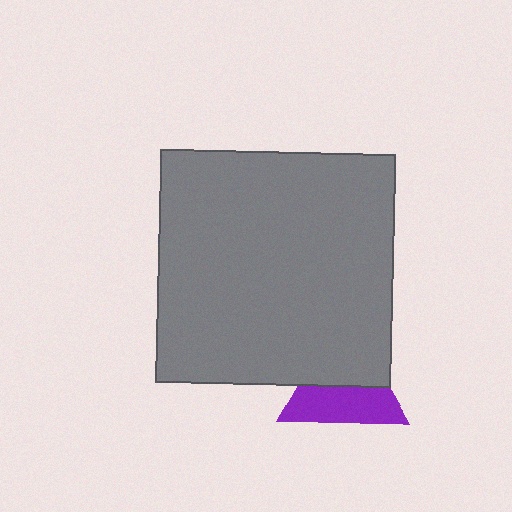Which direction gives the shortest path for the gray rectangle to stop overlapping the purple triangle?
Moving up gives the shortest separation.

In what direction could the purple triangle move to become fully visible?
The purple triangle could move down. That would shift it out from behind the gray rectangle entirely.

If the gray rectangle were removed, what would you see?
You would see the complete purple triangle.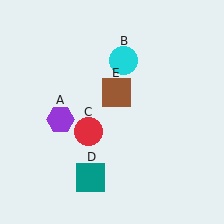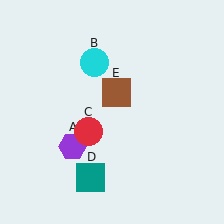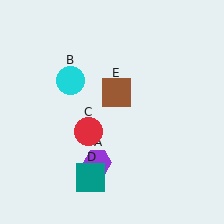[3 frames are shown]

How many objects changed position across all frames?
2 objects changed position: purple hexagon (object A), cyan circle (object B).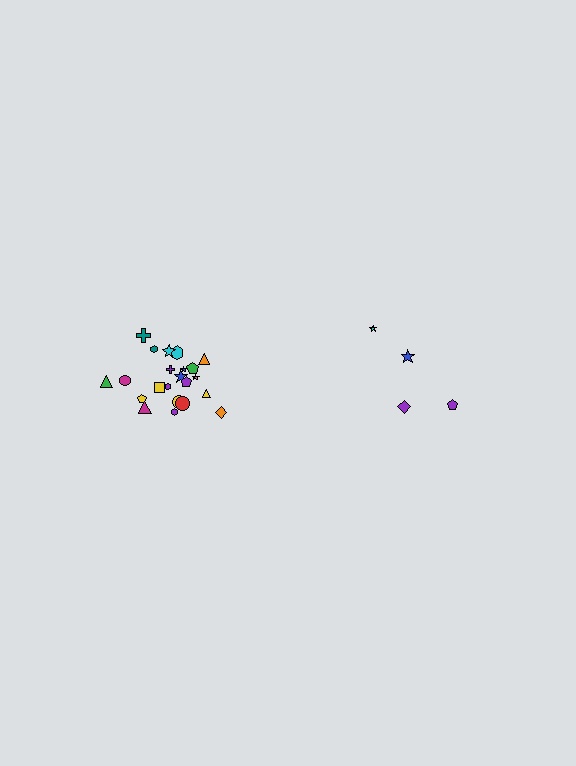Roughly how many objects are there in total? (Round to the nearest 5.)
Roughly 25 objects in total.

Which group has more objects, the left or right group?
The left group.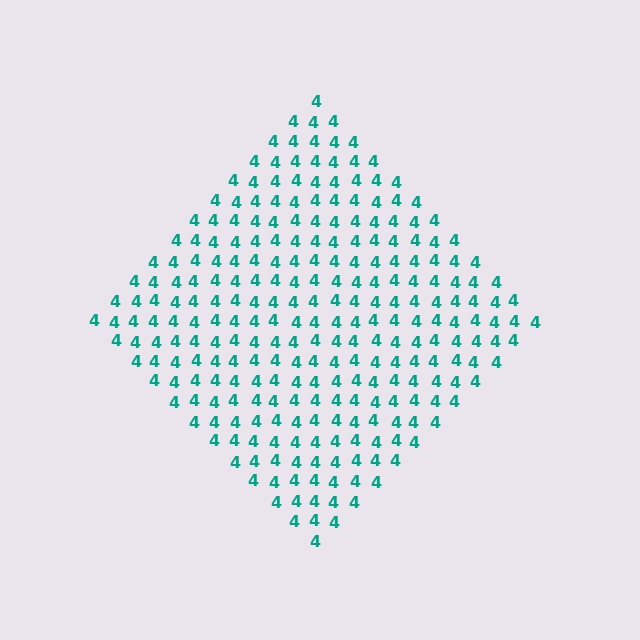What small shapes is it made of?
It is made of small digit 4's.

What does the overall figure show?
The overall figure shows a diamond.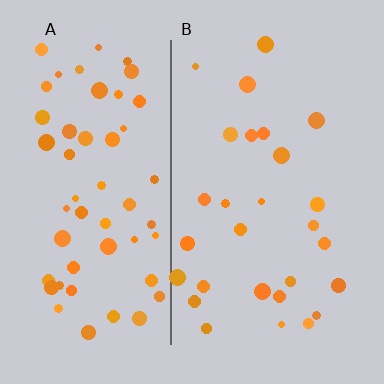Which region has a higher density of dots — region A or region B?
A (the left).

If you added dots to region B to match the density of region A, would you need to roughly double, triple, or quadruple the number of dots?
Approximately double.